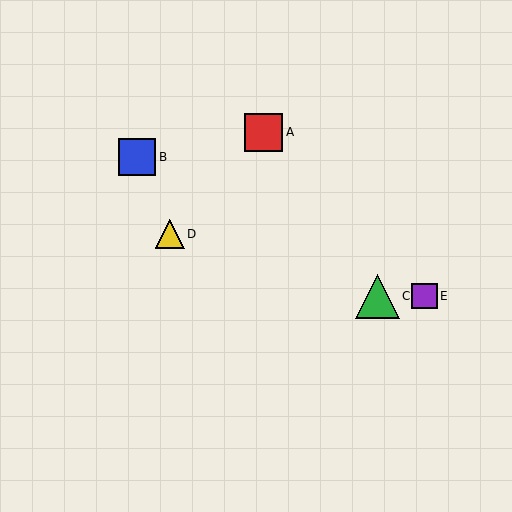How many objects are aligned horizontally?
2 objects (C, E) are aligned horizontally.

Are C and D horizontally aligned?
No, C is at y≈296 and D is at y≈234.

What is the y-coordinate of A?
Object A is at y≈133.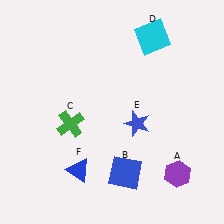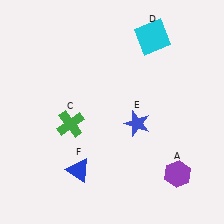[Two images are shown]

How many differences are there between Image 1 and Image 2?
There is 1 difference between the two images.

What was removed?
The blue square (B) was removed in Image 2.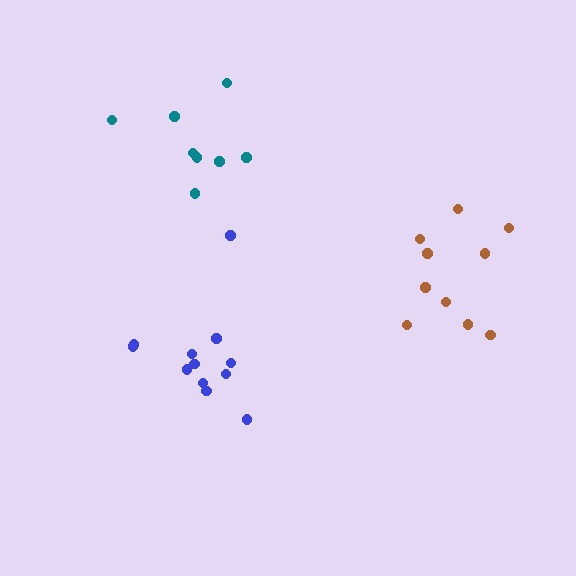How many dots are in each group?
Group 1: 8 dots, Group 2: 12 dots, Group 3: 10 dots (30 total).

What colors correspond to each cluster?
The clusters are colored: teal, blue, brown.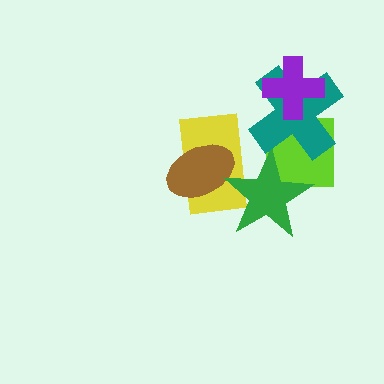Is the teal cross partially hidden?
Yes, it is partially covered by another shape.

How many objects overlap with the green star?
3 objects overlap with the green star.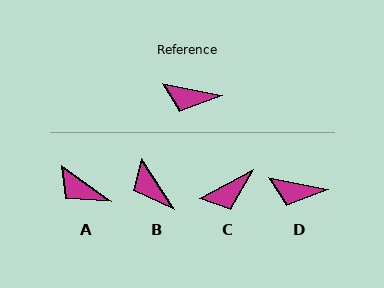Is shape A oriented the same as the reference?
No, it is off by about 24 degrees.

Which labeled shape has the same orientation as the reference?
D.